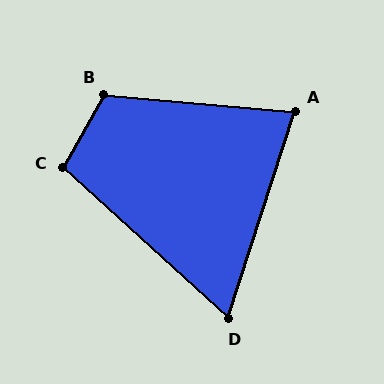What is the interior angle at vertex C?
Approximately 103 degrees (obtuse).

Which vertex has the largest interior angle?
B, at approximately 114 degrees.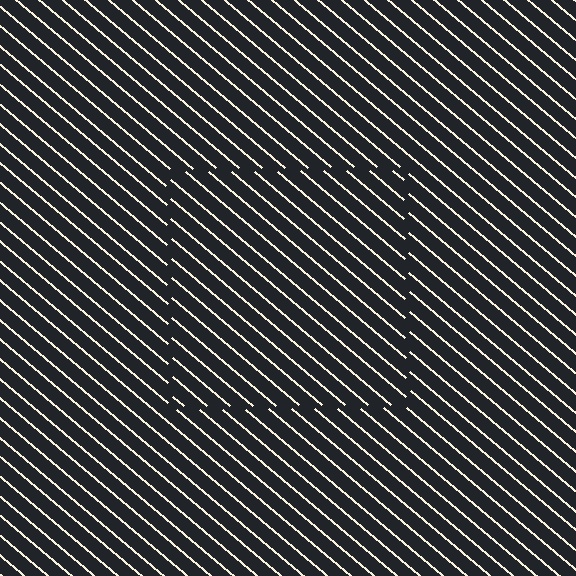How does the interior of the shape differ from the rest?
The interior of the shape contains the same grating, shifted by half a period — the contour is defined by the phase discontinuity where line-ends from the inner and outer gratings abut.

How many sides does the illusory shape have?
4 sides — the line-ends trace a square.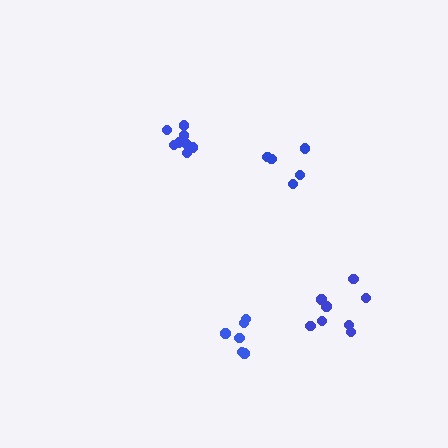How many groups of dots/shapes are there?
There are 4 groups.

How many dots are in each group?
Group 1: 6 dots, Group 2: 8 dots, Group 3: 6 dots, Group 4: 8 dots (28 total).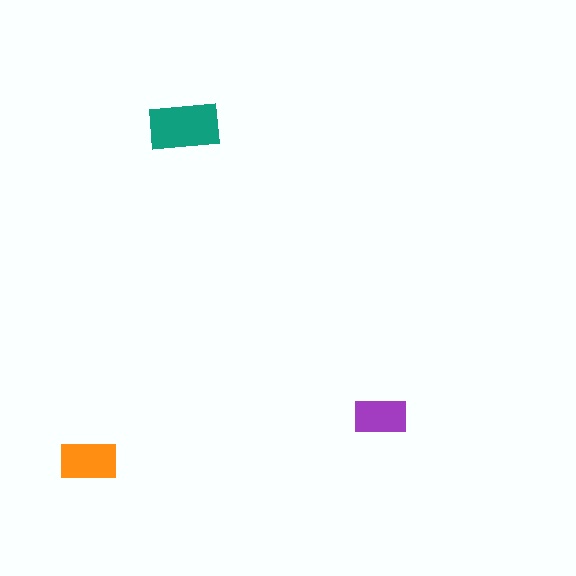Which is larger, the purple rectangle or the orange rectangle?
The orange one.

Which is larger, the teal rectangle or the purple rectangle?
The teal one.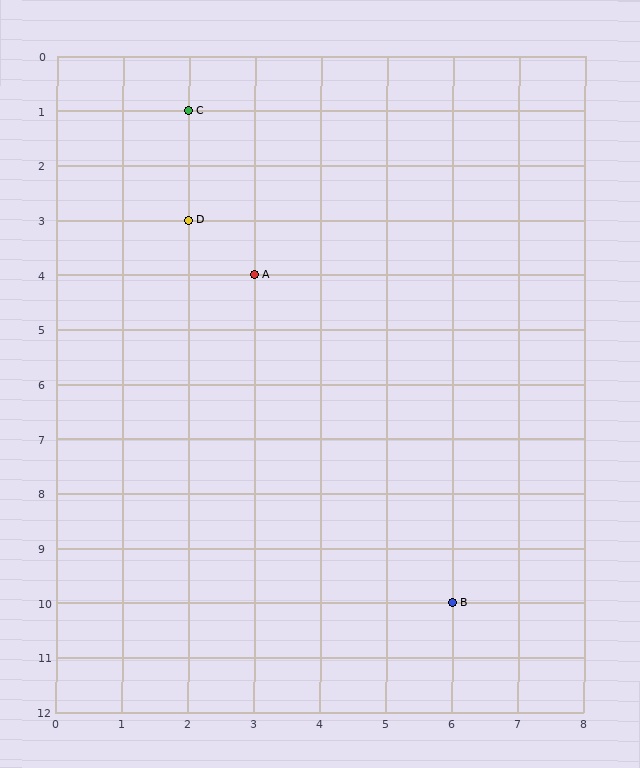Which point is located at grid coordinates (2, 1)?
Point C is at (2, 1).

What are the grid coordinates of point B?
Point B is at grid coordinates (6, 10).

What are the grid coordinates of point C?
Point C is at grid coordinates (2, 1).